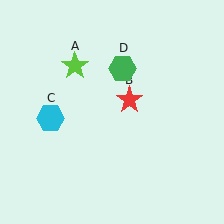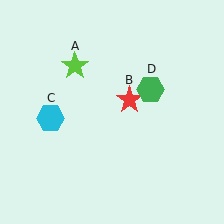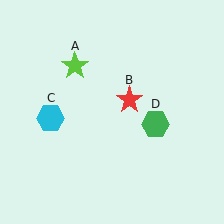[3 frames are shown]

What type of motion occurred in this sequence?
The green hexagon (object D) rotated clockwise around the center of the scene.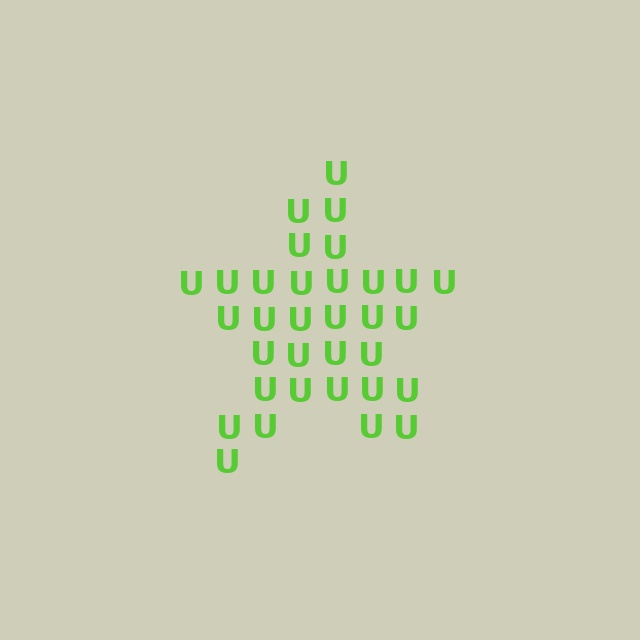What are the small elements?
The small elements are letter U's.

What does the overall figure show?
The overall figure shows a star.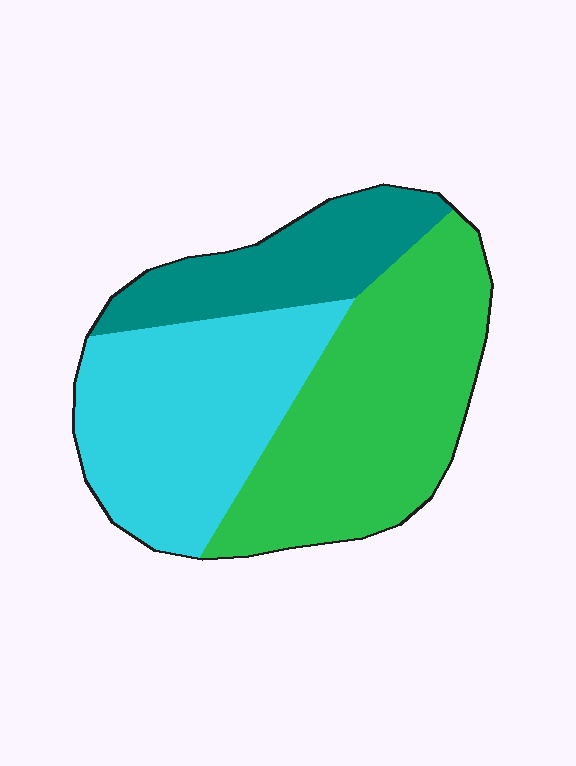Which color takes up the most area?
Green, at roughly 45%.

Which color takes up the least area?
Teal, at roughly 20%.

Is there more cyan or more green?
Green.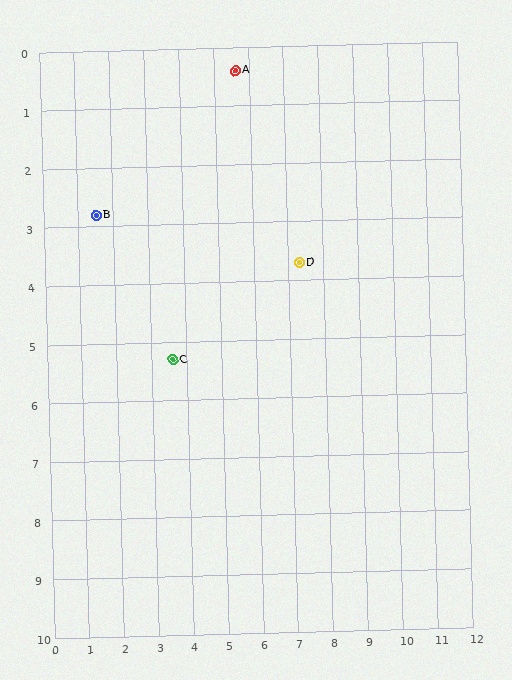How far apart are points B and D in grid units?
Points B and D are about 5.9 grid units apart.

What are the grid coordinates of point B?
Point B is at approximately (1.5, 2.8).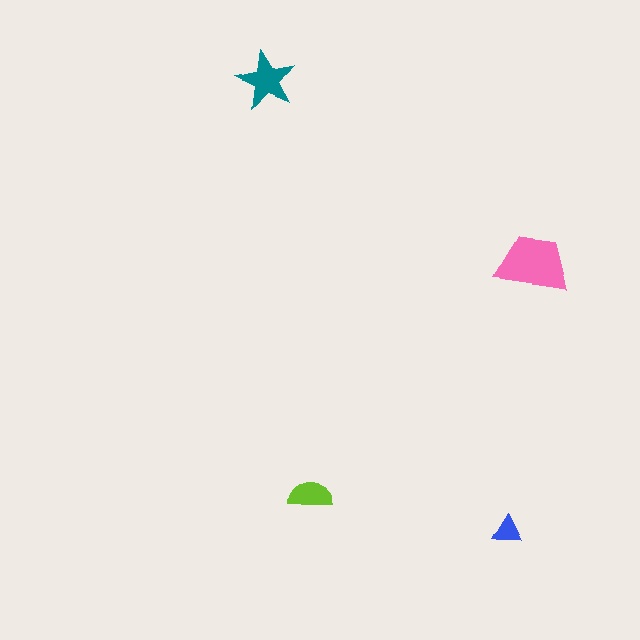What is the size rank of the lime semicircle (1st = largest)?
3rd.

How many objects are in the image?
There are 4 objects in the image.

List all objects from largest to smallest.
The pink trapezoid, the teal star, the lime semicircle, the blue triangle.